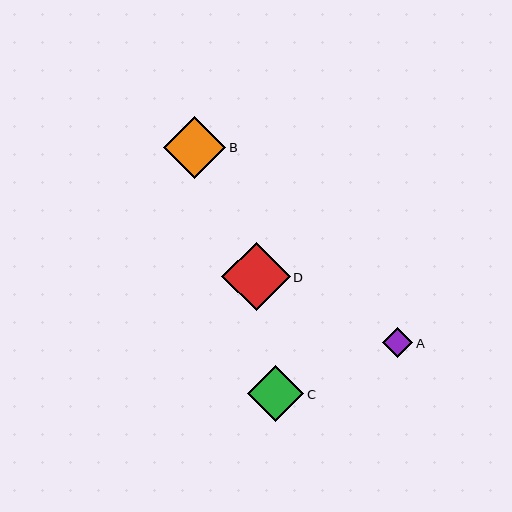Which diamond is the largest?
Diamond D is the largest with a size of approximately 68 pixels.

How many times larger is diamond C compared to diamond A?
Diamond C is approximately 1.9 times the size of diamond A.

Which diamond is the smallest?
Diamond A is the smallest with a size of approximately 30 pixels.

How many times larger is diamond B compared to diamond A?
Diamond B is approximately 2.1 times the size of diamond A.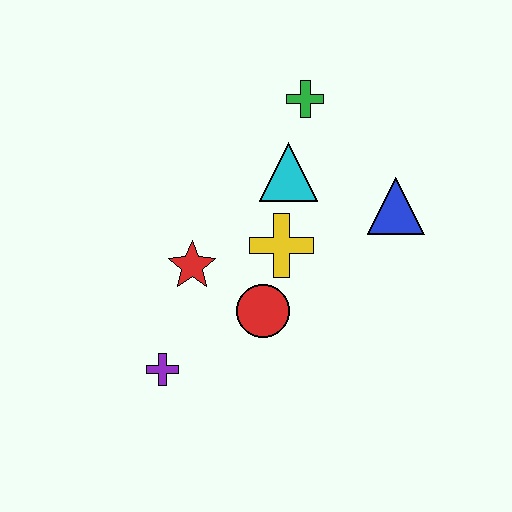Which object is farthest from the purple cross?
The green cross is farthest from the purple cross.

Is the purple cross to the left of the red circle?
Yes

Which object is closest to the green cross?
The cyan triangle is closest to the green cross.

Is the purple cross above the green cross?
No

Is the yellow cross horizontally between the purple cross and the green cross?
Yes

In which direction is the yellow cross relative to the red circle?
The yellow cross is above the red circle.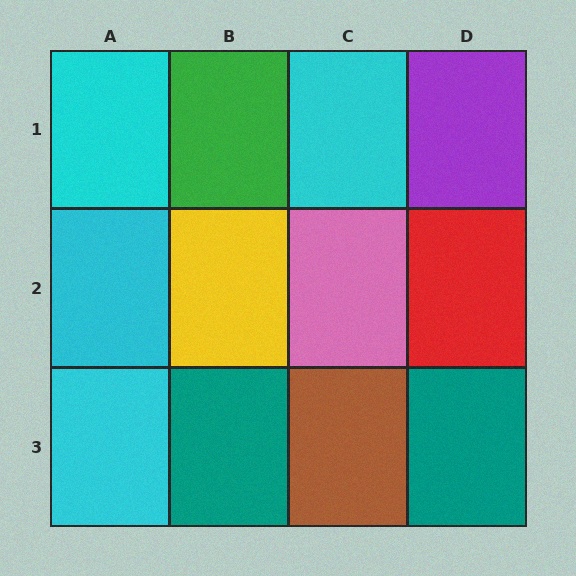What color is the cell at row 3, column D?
Teal.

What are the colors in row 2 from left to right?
Cyan, yellow, pink, red.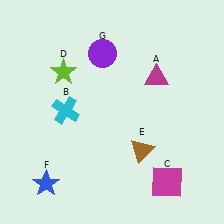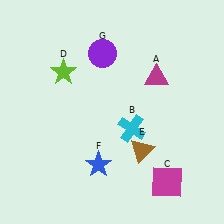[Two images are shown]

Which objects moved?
The objects that moved are: the cyan cross (B), the blue star (F).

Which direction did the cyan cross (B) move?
The cyan cross (B) moved right.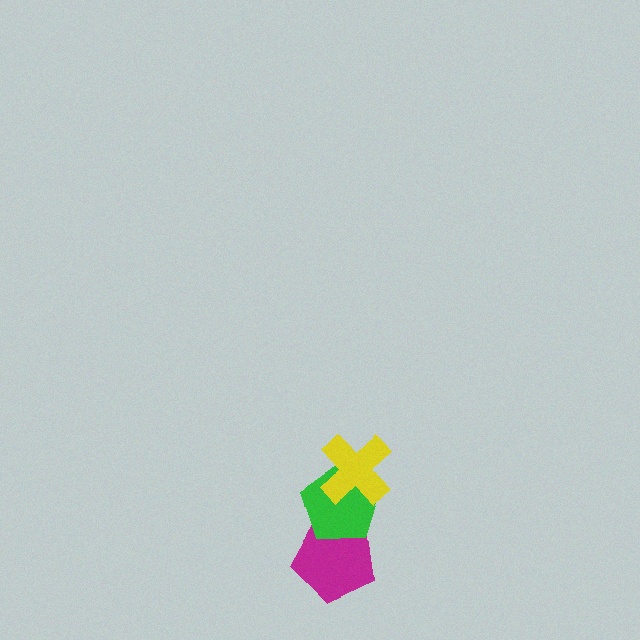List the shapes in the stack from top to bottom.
From top to bottom: the yellow cross, the green pentagon, the magenta pentagon.